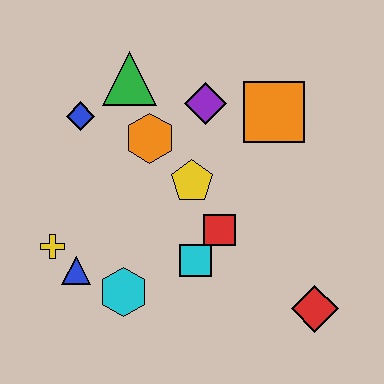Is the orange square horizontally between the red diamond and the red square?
Yes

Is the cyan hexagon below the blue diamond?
Yes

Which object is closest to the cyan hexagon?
The blue triangle is closest to the cyan hexagon.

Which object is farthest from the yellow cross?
The red diamond is farthest from the yellow cross.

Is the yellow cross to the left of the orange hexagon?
Yes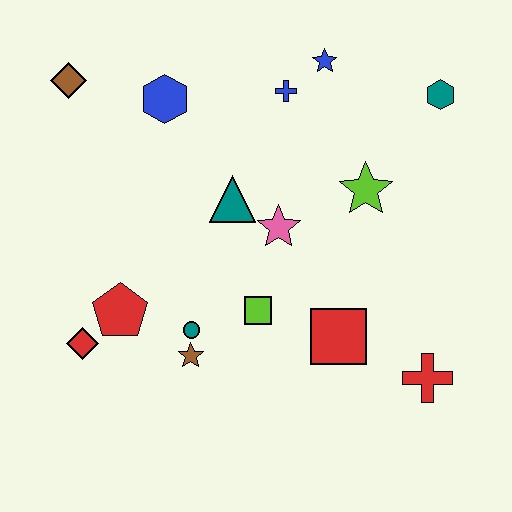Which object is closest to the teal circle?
The brown star is closest to the teal circle.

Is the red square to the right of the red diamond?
Yes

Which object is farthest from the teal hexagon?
The red diamond is farthest from the teal hexagon.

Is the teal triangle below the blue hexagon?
Yes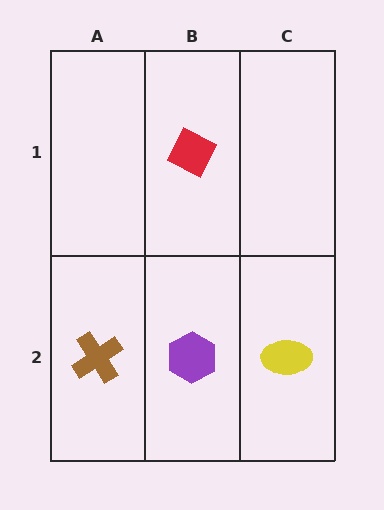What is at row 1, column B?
A red diamond.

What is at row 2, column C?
A yellow ellipse.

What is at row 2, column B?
A purple hexagon.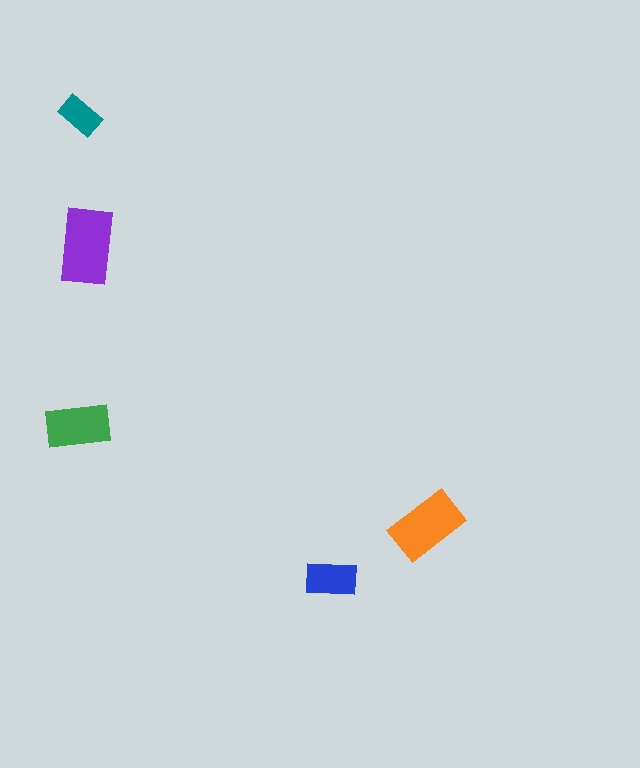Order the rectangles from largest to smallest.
the purple one, the orange one, the green one, the blue one, the teal one.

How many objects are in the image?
There are 5 objects in the image.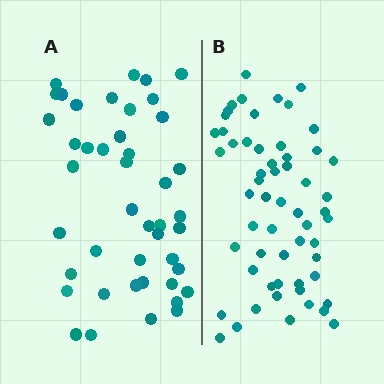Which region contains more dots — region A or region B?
Region B (the right region) has more dots.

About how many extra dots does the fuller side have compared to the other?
Region B has approximately 15 more dots than region A.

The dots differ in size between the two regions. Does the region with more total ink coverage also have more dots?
No. Region A has more total ink coverage because its dots are larger, but region B actually contains more individual dots. Total area can be misleading — the number of items is what matters here.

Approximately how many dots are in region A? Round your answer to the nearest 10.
About 40 dots. (The exact count is 44, which rounds to 40.)